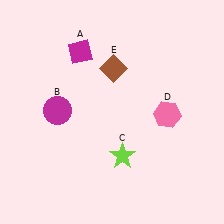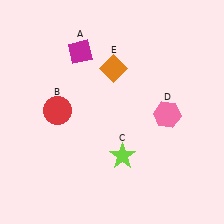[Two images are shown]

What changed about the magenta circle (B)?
In Image 1, B is magenta. In Image 2, it changed to red.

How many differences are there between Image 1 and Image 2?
There are 2 differences between the two images.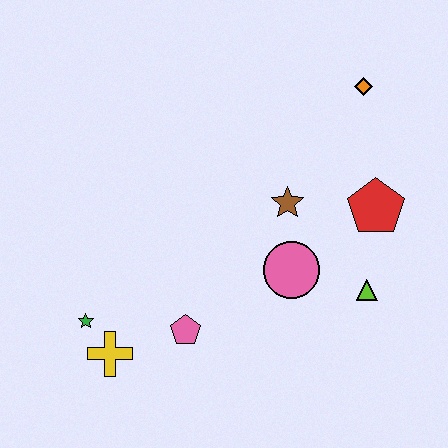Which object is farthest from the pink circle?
The green star is farthest from the pink circle.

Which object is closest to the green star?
The yellow cross is closest to the green star.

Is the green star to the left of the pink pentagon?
Yes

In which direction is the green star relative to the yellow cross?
The green star is above the yellow cross.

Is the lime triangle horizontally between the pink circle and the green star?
No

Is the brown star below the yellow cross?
No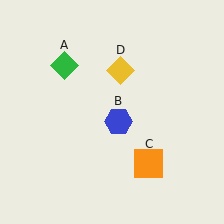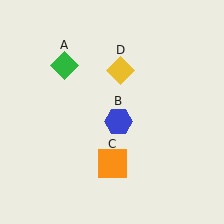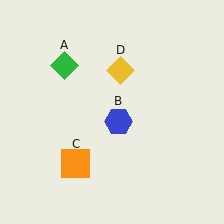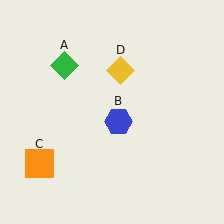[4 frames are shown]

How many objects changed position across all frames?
1 object changed position: orange square (object C).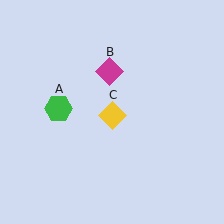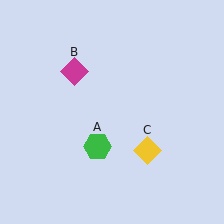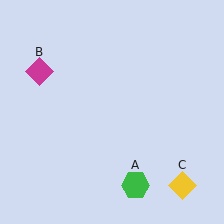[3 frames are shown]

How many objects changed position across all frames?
3 objects changed position: green hexagon (object A), magenta diamond (object B), yellow diamond (object C).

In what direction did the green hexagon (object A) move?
The green hexagon (object A) moved down and to the right.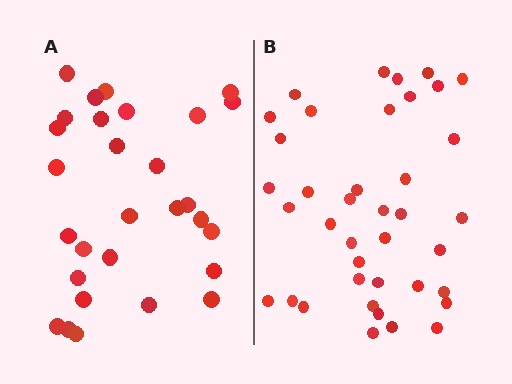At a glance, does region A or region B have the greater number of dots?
Region B (the right region) has more dots.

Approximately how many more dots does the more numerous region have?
Region B has roughly 10 or so more dots than region A.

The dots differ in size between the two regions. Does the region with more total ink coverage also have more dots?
No. Region A has more total ink coverage because its dots are larger, but region B actually contains more individual dots. Total area can be misleading — the number of items is what matters here.